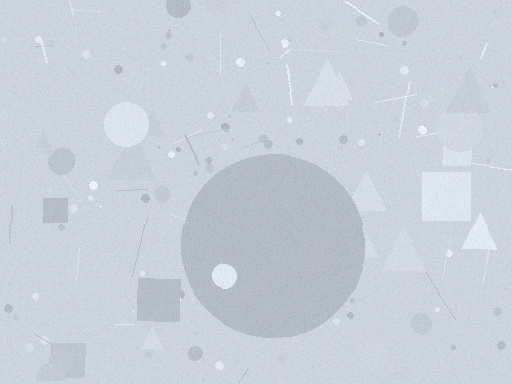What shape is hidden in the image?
A circle is hidden in the image.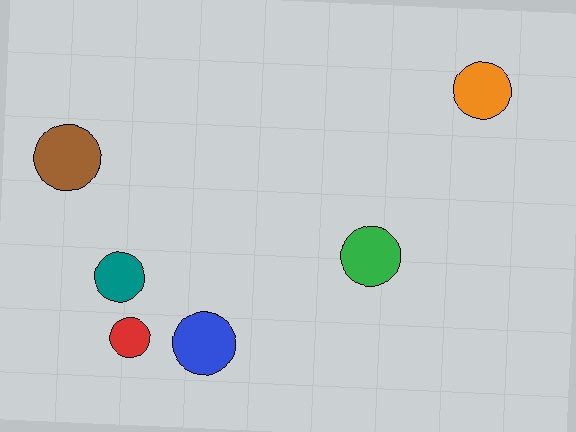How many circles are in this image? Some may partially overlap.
There are 6 circles.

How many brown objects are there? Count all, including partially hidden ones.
There is 1 brown object.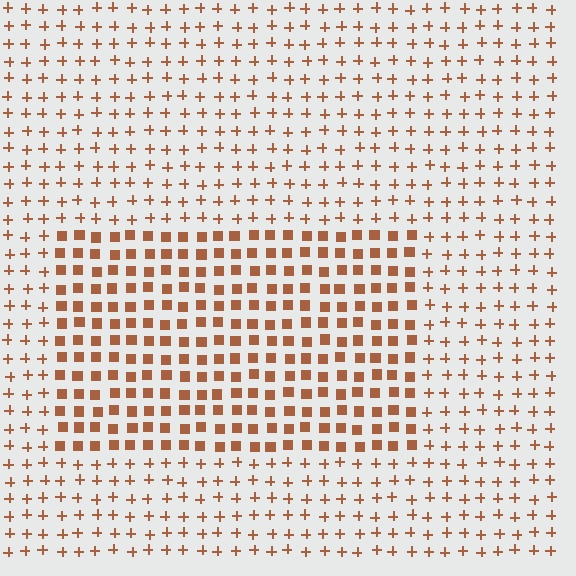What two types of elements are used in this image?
The image uses squares inside the rectangle region and plus signs outside it.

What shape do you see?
I see a rectangle.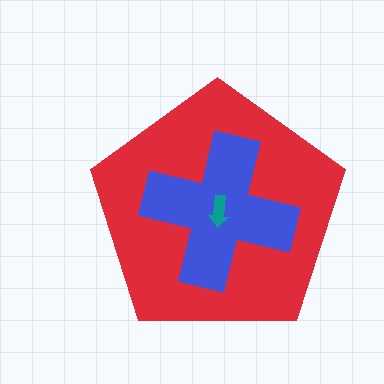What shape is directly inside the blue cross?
The teal arrow.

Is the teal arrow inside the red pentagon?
Yes.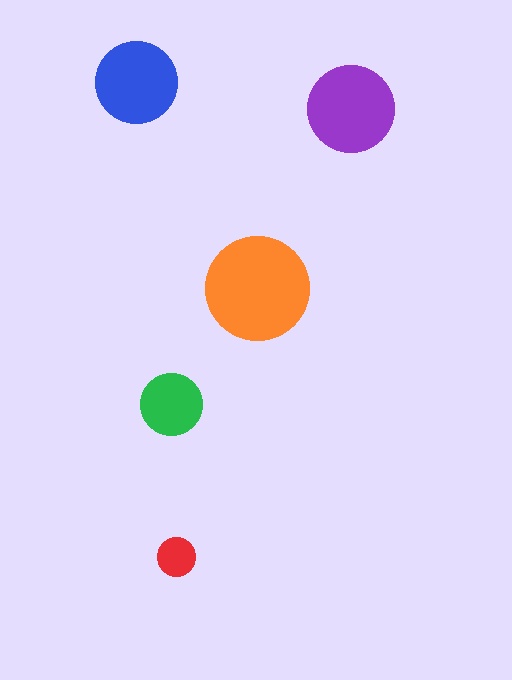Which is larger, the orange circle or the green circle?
The orange one.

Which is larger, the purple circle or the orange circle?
The orange one.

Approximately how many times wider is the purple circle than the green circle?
About 1.5 times wider.